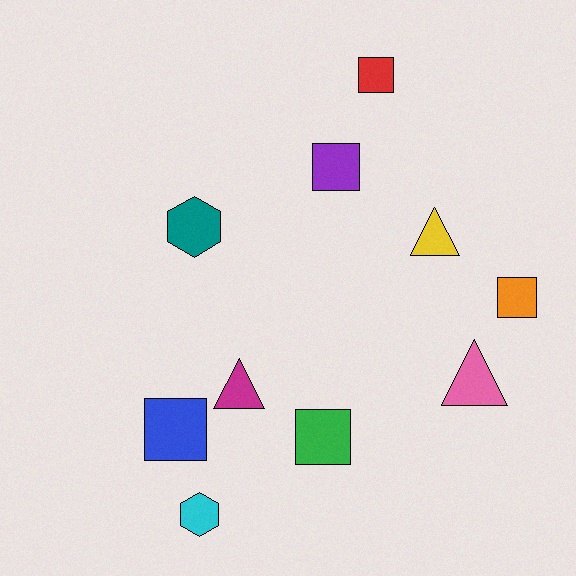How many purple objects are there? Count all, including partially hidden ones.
There is 1 purple object.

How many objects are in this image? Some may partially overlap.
There are 10 objects.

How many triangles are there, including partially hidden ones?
There are 3 triangles.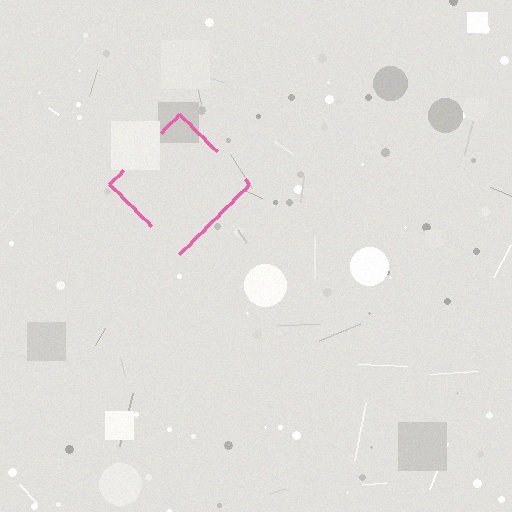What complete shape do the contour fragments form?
The contour fragments form a diamond.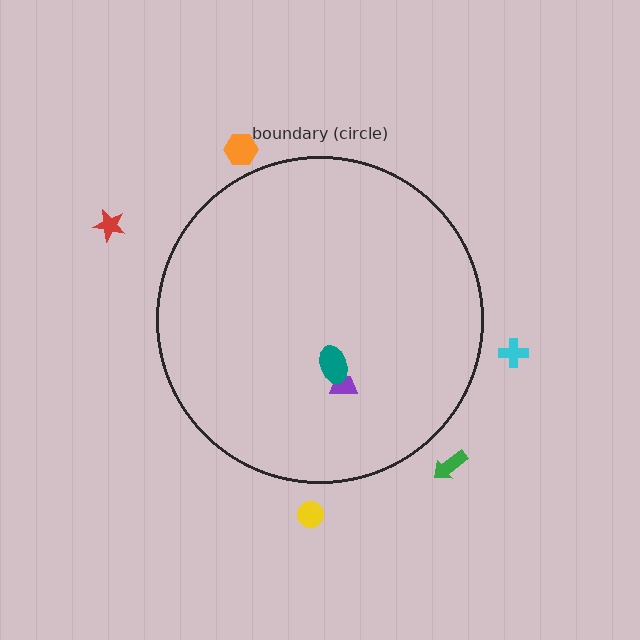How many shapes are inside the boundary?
2 inside, 5 outside.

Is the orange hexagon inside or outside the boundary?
Outside.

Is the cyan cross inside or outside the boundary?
Outside.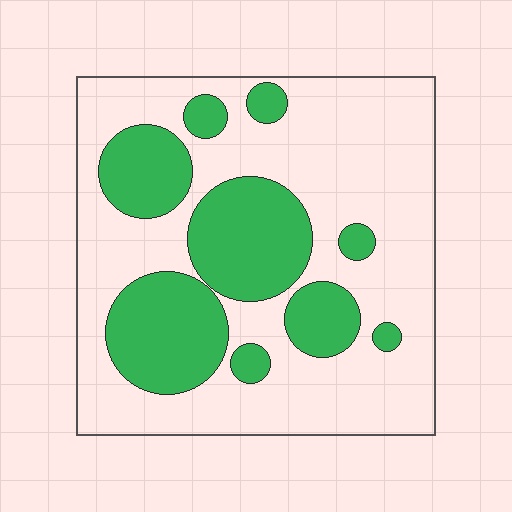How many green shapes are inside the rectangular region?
9.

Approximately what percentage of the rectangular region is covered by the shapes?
Approximately 35%.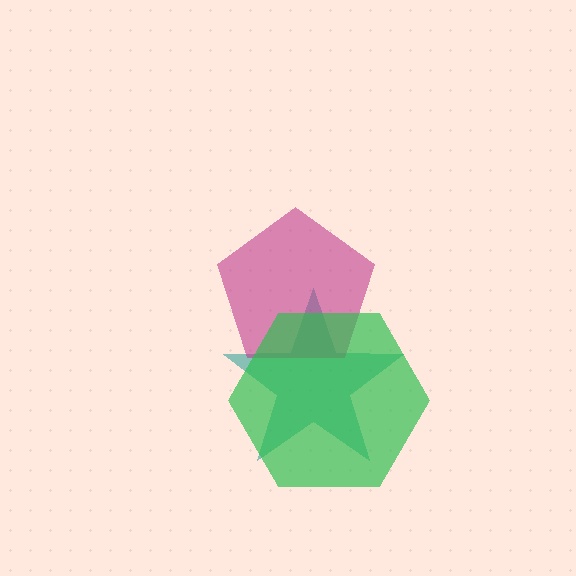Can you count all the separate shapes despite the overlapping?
Yes, there are 3 separate shapes.